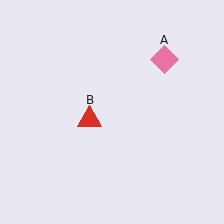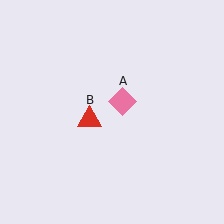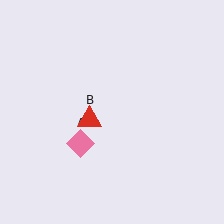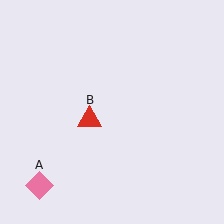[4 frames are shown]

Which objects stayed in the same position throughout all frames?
Red triangle (object B) remained stationary.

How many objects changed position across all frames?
1 object changed position: pink diamond (object A).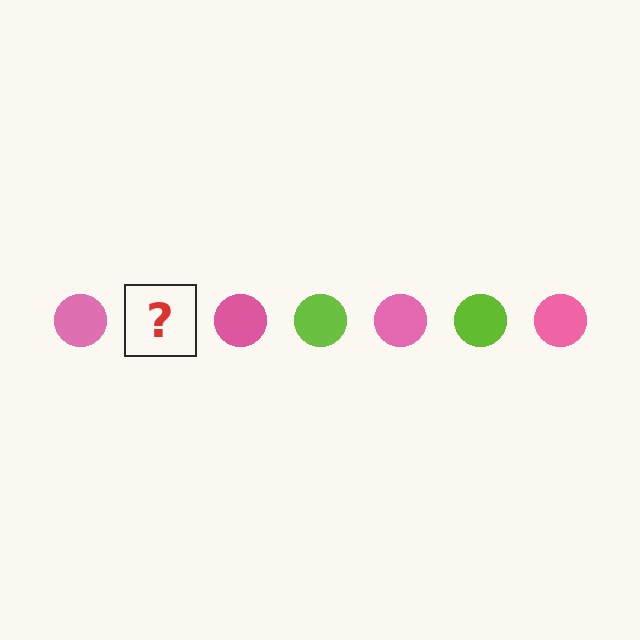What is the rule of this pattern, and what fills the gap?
The rule is that the pattern cycles through pink, lime circles. The gap should be filled with a lime circle.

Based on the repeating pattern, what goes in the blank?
The blank should be a lime circle.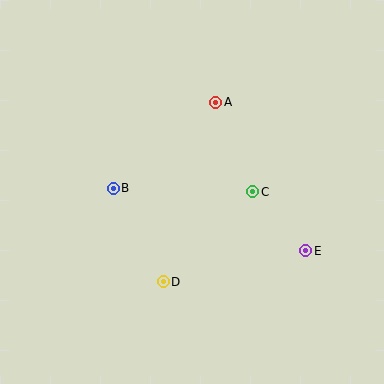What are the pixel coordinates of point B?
Point B is at (113, 188).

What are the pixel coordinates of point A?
Point A is at (216, 102).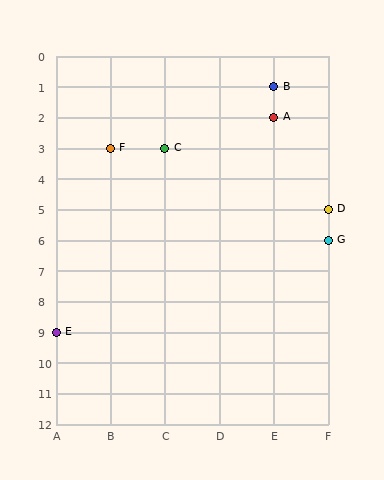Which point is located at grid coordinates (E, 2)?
Point A is at (E, 2).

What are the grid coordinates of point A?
Point A is at grid coordinates (E, 2).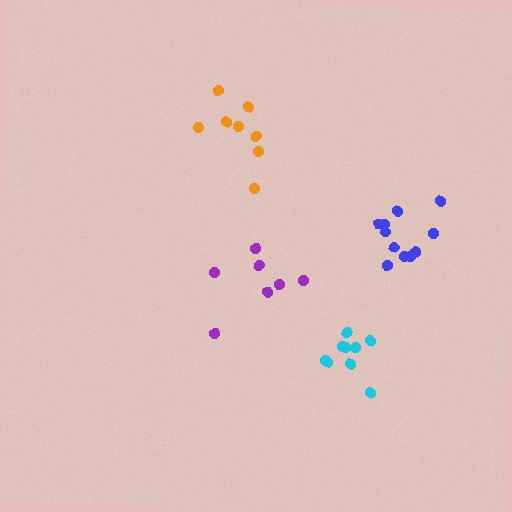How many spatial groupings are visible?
There are 4 spatial groupings.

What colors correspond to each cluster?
The clusters are colored: orange, cyan, purple, blue.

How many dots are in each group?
Group 1: 8 dots, Group 2: 9 dots, Group 3: 7 dots, Group 4: 11 dots (35 total).